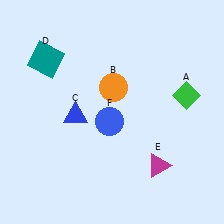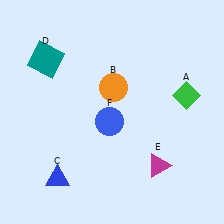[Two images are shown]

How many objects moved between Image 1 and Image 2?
1 object moved between the two images.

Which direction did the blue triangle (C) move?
The blue triangle (C) moved down.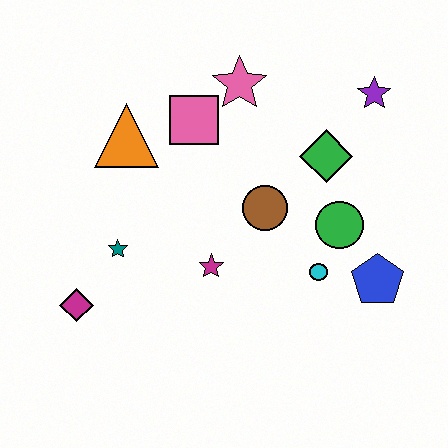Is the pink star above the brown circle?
Yes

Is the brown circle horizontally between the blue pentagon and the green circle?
No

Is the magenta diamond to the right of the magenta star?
No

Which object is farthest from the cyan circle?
The magenta diamond is farthest from the cyan circle.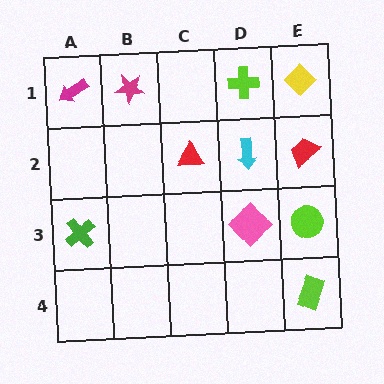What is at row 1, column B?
A magenta star.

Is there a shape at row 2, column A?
No, that cell is empty.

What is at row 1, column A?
A magenta arrow.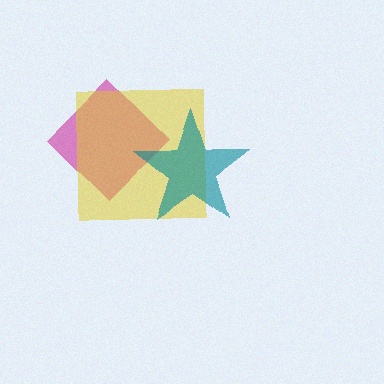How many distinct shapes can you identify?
There are 3 distinct shapes: a magenta diamond, a yellow square, a teal star.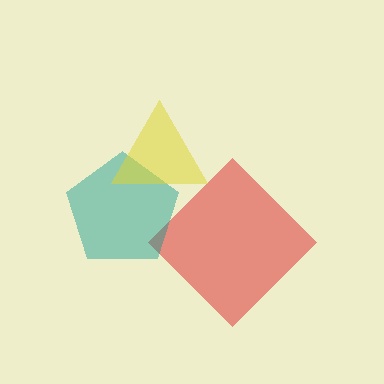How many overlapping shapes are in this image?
There are 3 overlapping shapes in the image.